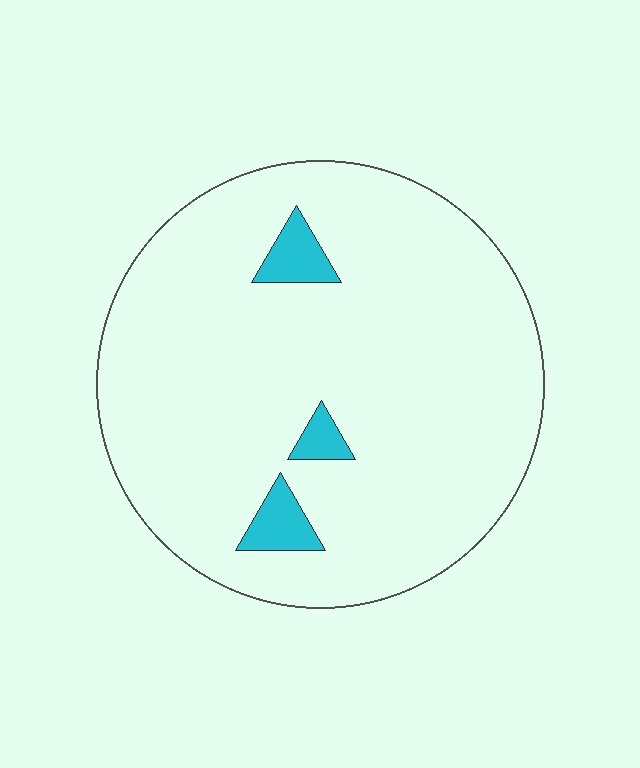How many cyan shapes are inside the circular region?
3.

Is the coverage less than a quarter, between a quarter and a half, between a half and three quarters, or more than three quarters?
Less than a quarter.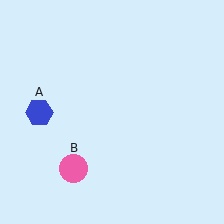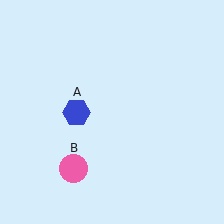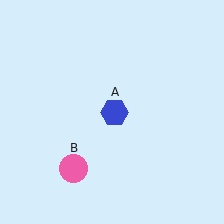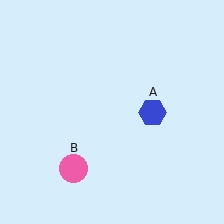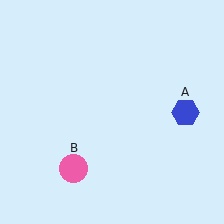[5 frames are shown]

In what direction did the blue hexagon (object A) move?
The blue hexagon (object A) moved right.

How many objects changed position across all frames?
1 object changed position: blue hexagon (object A).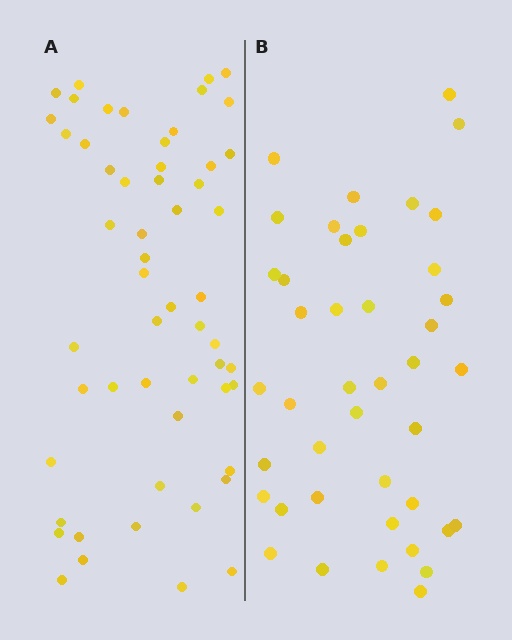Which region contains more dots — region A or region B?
Region A (the left region) has more dots.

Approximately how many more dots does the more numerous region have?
Region A has approximately 15 more dots than region B.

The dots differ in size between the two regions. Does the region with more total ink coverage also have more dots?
No. Region B has more total ink coverage because its dots are larger, but region A actually contains more individual dots. Total area can be misleading — the number of items is what matters here.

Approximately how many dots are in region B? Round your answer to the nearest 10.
About 40 dots. (The exact count is 42, which rounds to 40.)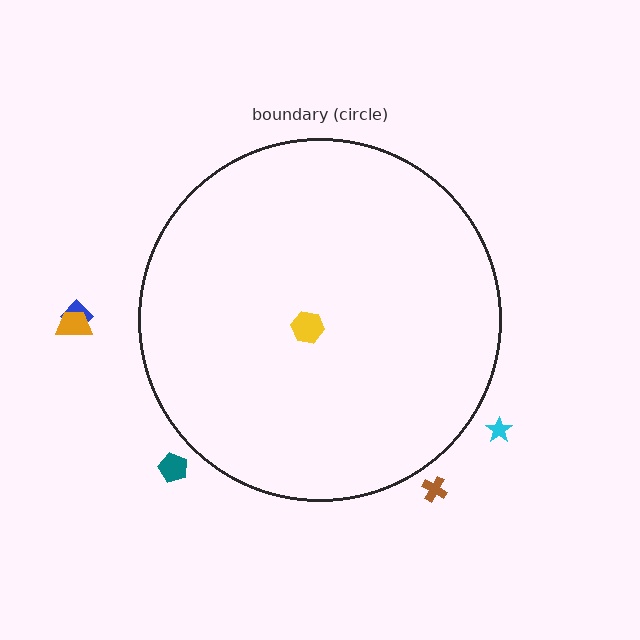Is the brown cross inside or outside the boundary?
Outside.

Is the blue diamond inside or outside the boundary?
Outside.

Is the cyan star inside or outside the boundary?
Outside.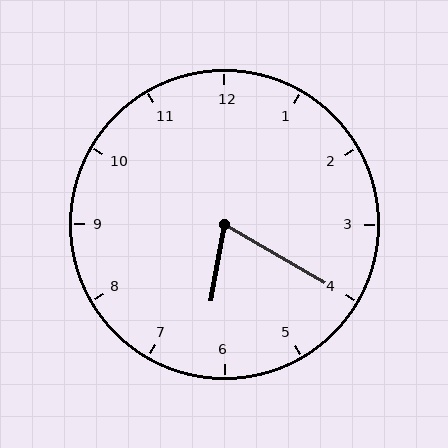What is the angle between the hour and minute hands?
Approximately 70 degrees.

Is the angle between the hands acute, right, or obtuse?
It is acute.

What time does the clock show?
6:20.